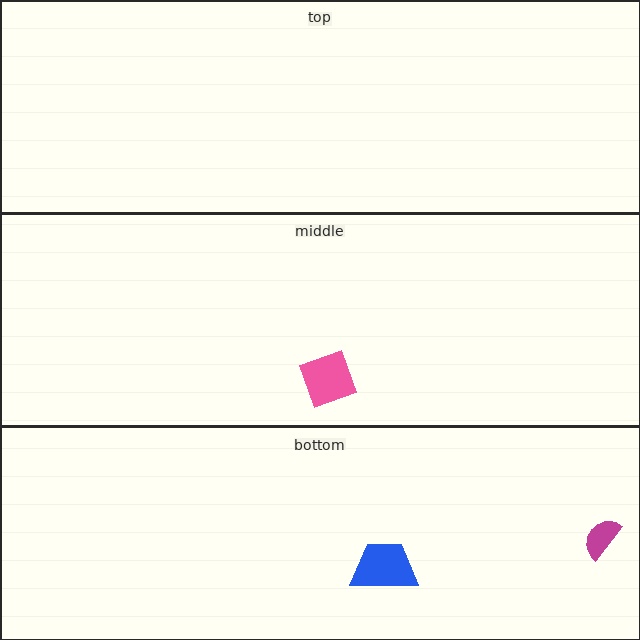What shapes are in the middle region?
The pink diamond.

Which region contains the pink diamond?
The middle region.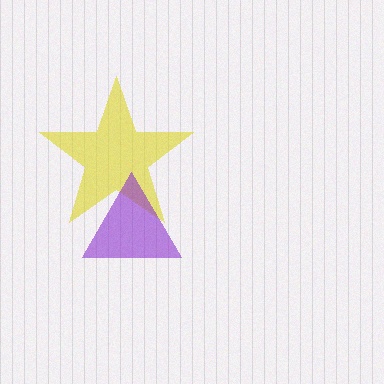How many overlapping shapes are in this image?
There are 2 overlapping shapes in the image.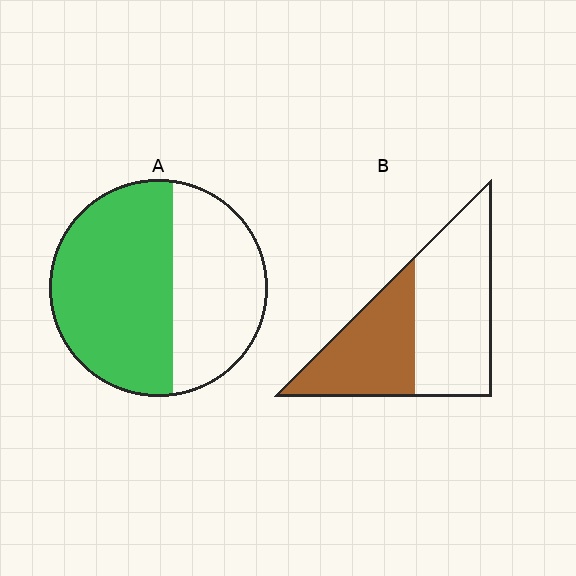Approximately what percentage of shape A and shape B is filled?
A is approximately 60% and B is approximately 40%.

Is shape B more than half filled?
No.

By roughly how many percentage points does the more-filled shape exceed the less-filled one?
By roughly 15 percentage points (A over B).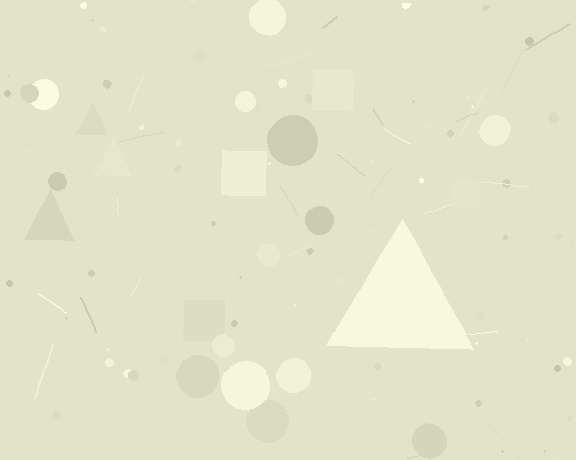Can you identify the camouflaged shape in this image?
The camouflaged shape is a triangle.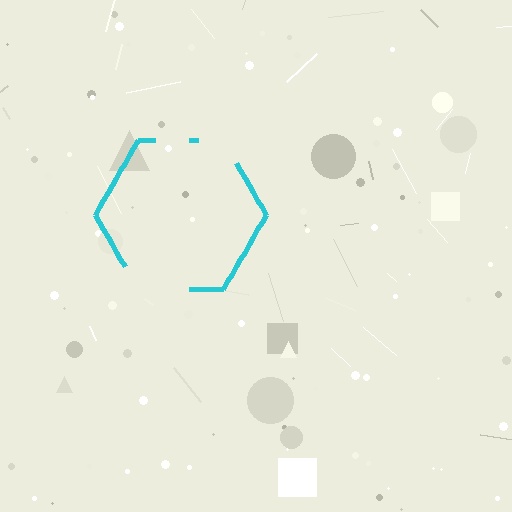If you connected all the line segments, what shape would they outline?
They would outline a hexagon.